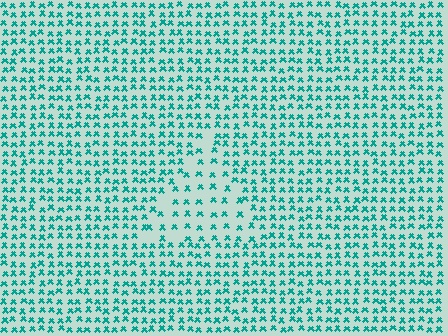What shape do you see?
I see a triangle.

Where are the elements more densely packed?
The elements are more densely packed outside the triangle boundary.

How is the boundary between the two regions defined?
The boundary is defined by a change in element density (approximately 1.9x ratio). All elements are the same color, size, and shape.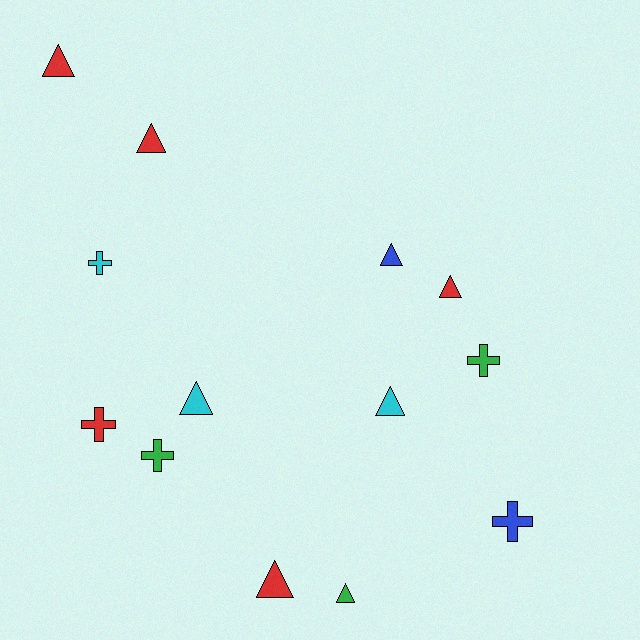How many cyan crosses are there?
There is 1 cyan cross.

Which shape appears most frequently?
Triangle, with 8 objects.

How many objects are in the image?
There are 13 objects.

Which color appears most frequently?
Red, with 5 objects.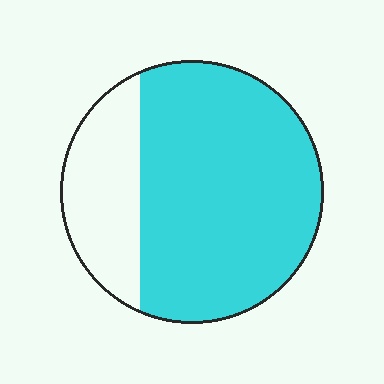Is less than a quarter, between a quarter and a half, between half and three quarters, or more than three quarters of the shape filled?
Between half and three quarters.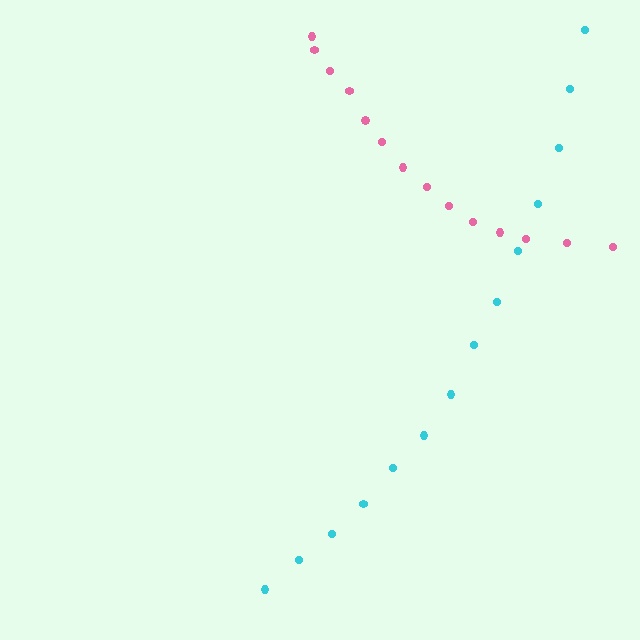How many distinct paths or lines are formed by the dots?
There are 2 distinct paths.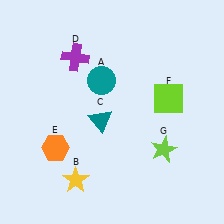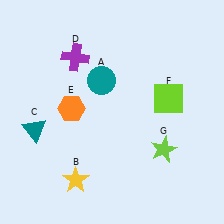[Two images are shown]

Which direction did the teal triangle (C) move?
The teal triangle (C) moved left.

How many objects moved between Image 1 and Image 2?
2 objects moved between the two images.